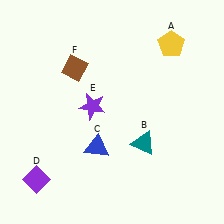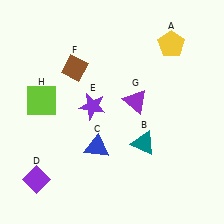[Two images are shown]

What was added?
A purple triangle (G), a lime square (H) were added in Image 2.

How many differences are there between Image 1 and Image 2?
There are 2 differences between the two images.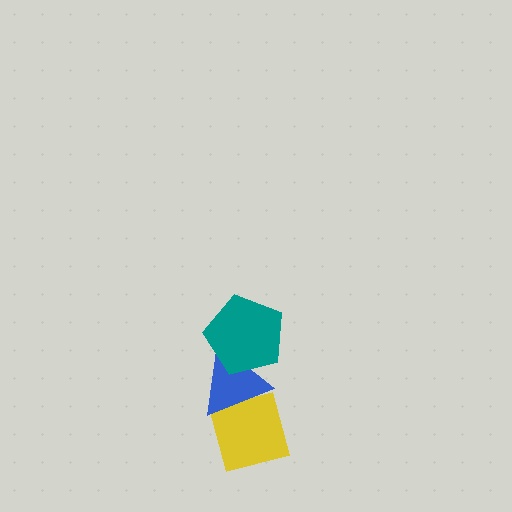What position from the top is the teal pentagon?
The teal pentagon is 1st from the top.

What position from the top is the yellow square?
The yellow square is 3rd from the top.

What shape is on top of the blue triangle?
The teal pentagon is on top of the blue triangle.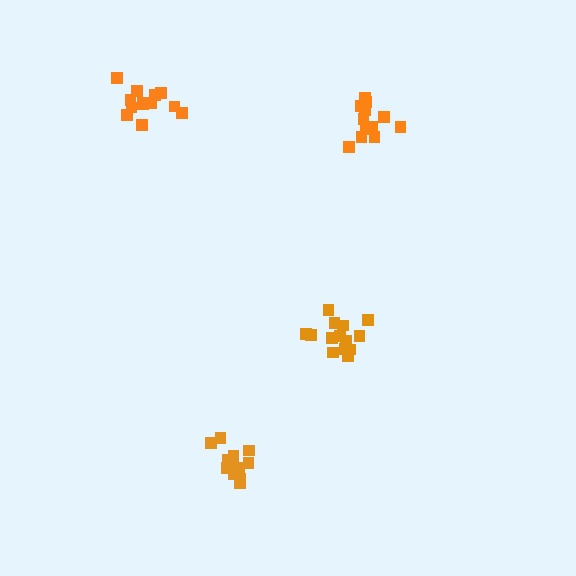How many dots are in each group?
Group 1: 13 dots, Group 2: 14 dots, Group 3: 12 dots, Group 4: 12 dots (51 total).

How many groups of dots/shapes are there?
There are 4 groups.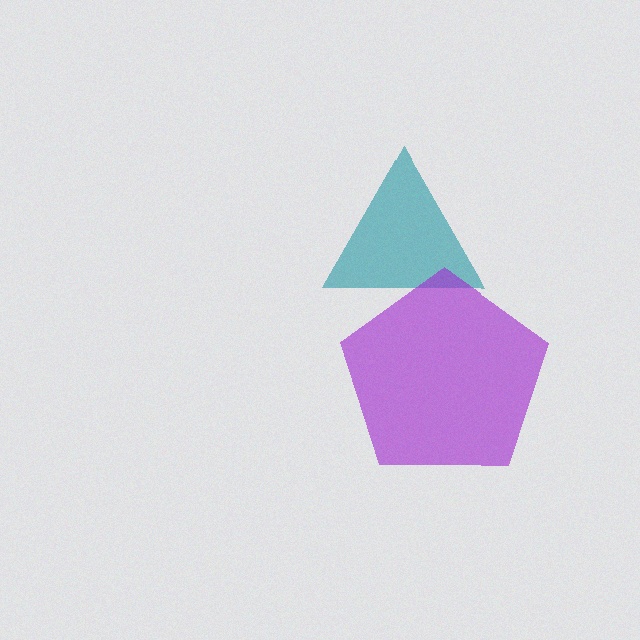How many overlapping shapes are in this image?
There are 2 overlapping shapes in the image.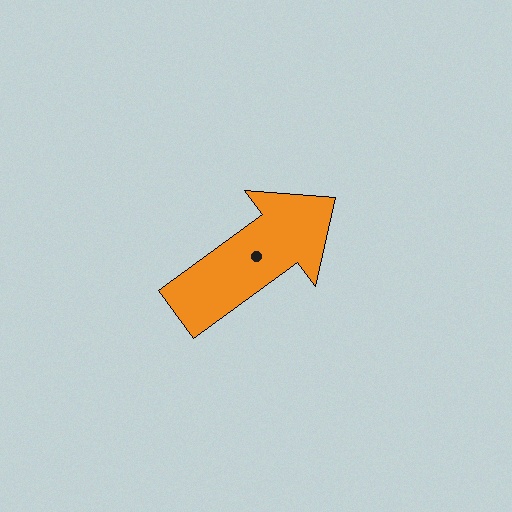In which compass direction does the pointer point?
Northeast.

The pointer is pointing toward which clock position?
Roughly 2 o'clock.